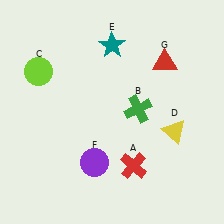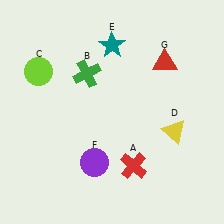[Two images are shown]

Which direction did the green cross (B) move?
The green cross (B) moved left.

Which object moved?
The green cross (B) moved left.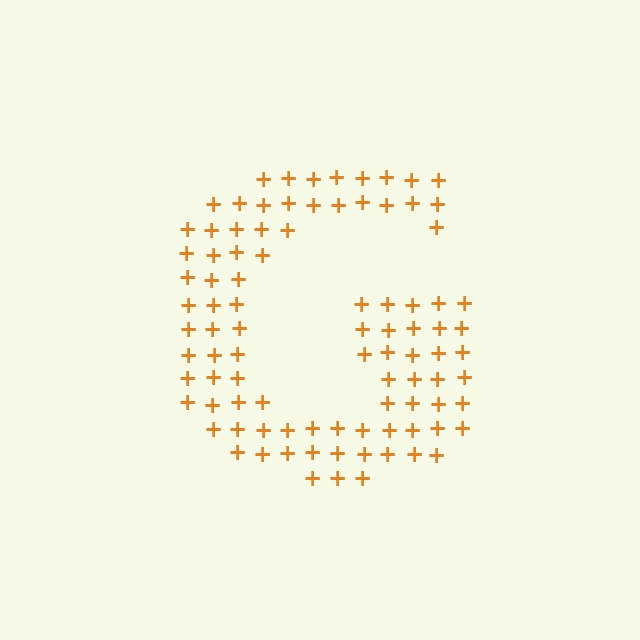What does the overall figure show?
The overall figure shows the letter G.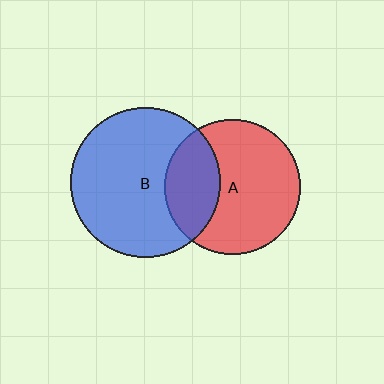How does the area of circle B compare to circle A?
Approximately 1.2 times.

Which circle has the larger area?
Circle B (blue).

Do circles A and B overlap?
Yes.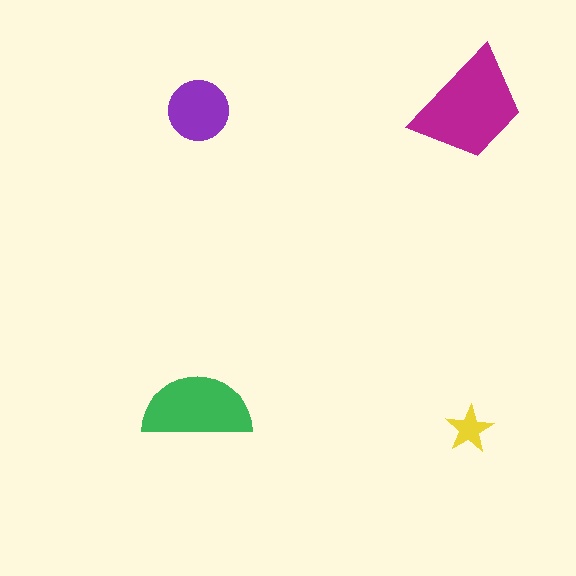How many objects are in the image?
There are 4 objects in the image.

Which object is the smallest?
The yellow star.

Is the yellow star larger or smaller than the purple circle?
Smaller.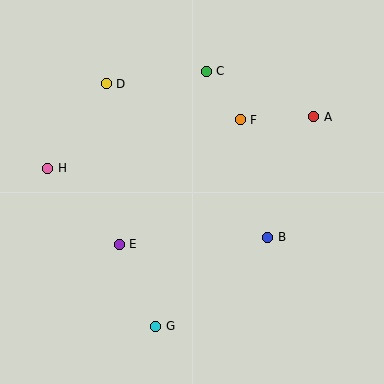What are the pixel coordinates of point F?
Point F is at (240, 120).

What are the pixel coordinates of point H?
Point H is at (48, 168).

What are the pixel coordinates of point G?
Point G is at (156, 326).